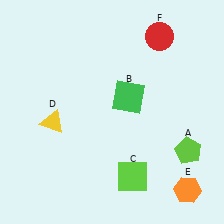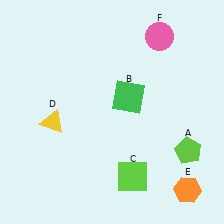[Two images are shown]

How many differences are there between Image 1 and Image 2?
There is 1 difference between the two images.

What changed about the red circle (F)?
In Image 1, F is red. In Image 2, it changed to pink.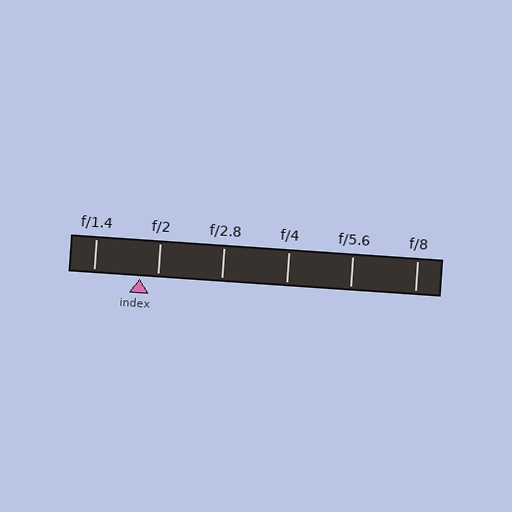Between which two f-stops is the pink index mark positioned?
The index mark is between f/1.4 and f/2.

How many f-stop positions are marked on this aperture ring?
There are 6 f-stop positions marked.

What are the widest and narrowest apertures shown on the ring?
The widest aperture shown is f/1.4 and the narrowest is f/8.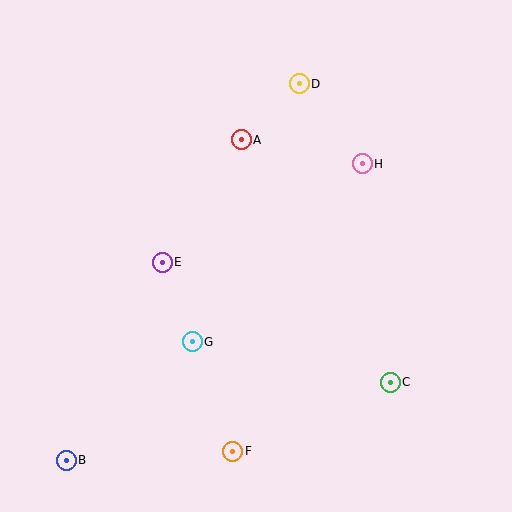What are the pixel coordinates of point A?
Point A is at (241, 140).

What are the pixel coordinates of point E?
Point E is at (162, 262).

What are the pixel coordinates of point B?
Point B is at (66, 460).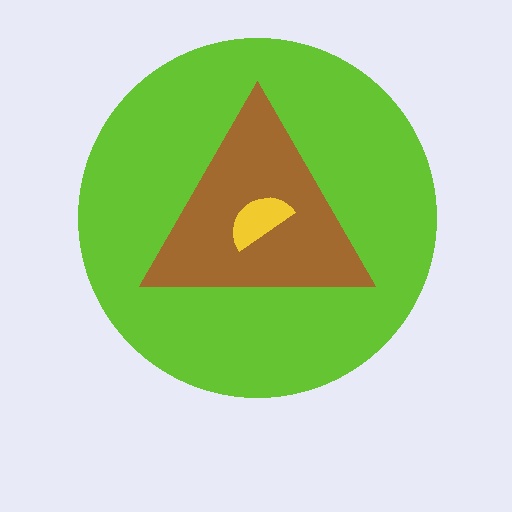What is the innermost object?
The yellow semicircle.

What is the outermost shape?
The lime circle.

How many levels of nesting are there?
3.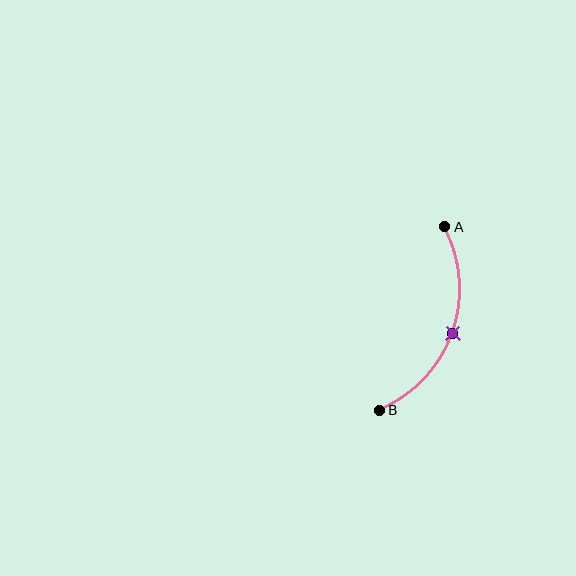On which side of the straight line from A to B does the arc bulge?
The arc bulges to the right of the straight line connecting A and B.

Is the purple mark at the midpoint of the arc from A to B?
Yes. The purple mark lies on the arc at equal arc-length from both A and B — it is the arc midpoint.